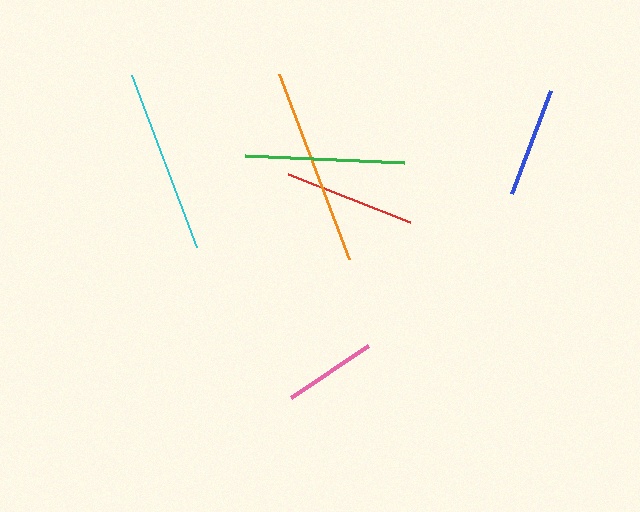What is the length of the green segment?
The green segment is approximately 160 pixels long.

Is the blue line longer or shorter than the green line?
The green line is longer than the blue line.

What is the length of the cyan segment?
The cyan segment is approximately 184 pixels long.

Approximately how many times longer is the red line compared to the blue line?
The red line is approximately 1.2 times the length of the blue line.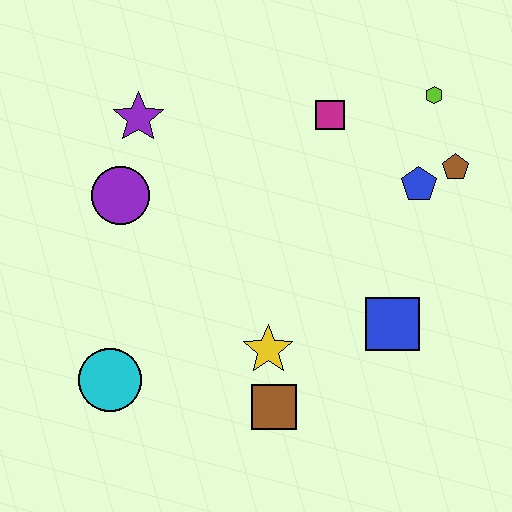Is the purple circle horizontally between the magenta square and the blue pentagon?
No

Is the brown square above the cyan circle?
No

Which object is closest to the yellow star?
The brown square is closest to the yellow star.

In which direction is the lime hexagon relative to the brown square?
The lime hexagon is above the brown square.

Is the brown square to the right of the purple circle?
Yes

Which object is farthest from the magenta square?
The cyan circle is farthest from the magenta square.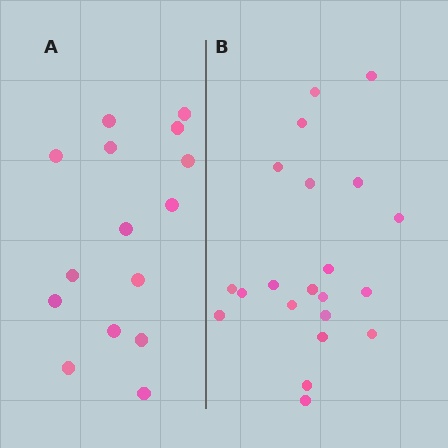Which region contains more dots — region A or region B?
Region B (the right region) has more dots.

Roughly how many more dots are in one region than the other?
Region B has about 6 more dots than region A.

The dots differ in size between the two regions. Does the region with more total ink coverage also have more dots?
No. Region A has more total ink coverage because its dots are larger, but region B actually contains more individual dots. Total area can be misleading — the number of items is what matters here.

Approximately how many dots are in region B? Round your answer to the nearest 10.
About 20 dots. (The exact count is 21, which rounds to 20.)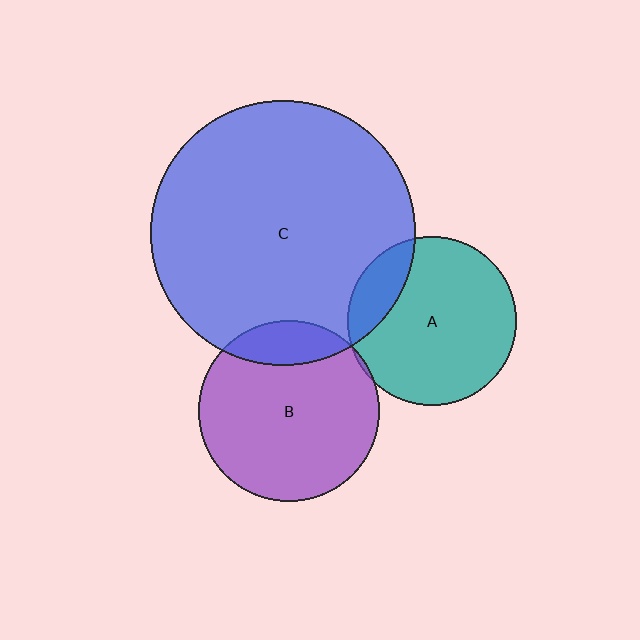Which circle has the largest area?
Circle C (blue).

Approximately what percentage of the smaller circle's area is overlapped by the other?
Approximately 5%.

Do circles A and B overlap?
Yes.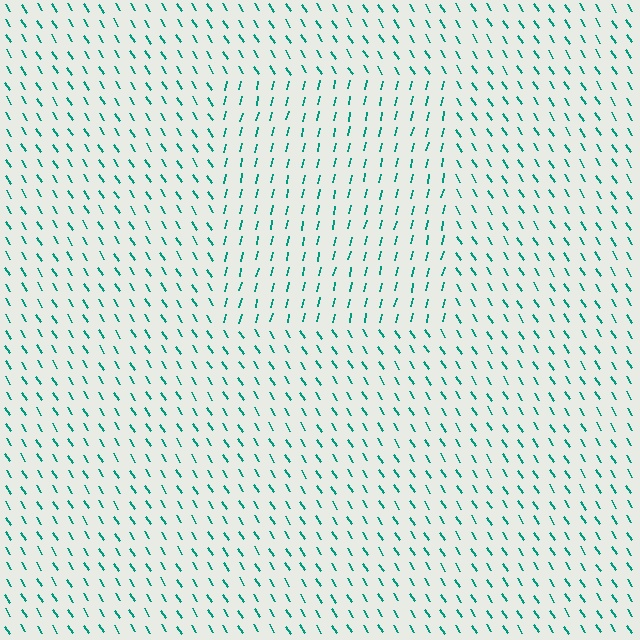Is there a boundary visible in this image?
Yes, there is a texture boundary formed by a change in line orientation.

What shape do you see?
I see a rectangle.